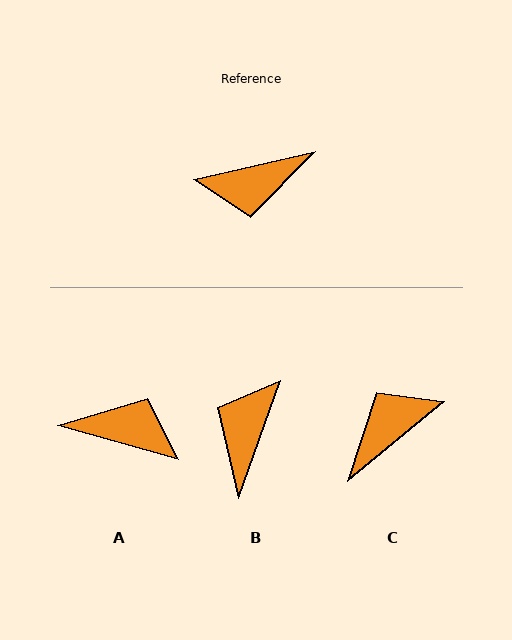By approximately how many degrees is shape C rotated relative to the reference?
Approximately 154 degrees clockwise.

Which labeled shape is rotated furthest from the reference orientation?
C, about 154 degrees away.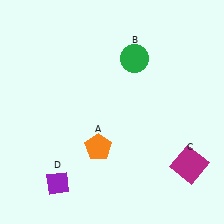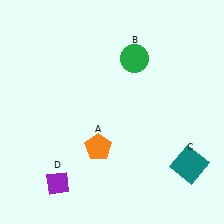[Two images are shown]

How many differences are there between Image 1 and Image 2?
There is 1 difference between the two images.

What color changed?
The square (C) changed from magenta in Image 1 to teal in Image 2.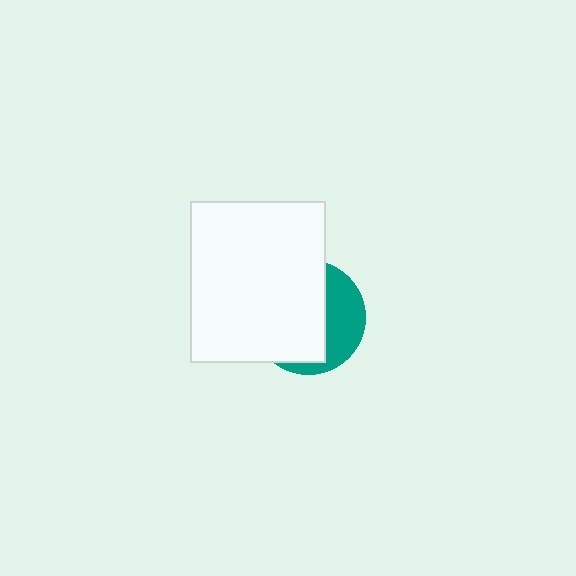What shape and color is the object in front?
The object in front is a white rectangle.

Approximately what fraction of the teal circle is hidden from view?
Roughly 64% of the teal circle is hidden behind the white rectangle.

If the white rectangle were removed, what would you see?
You would see the complete teal circle.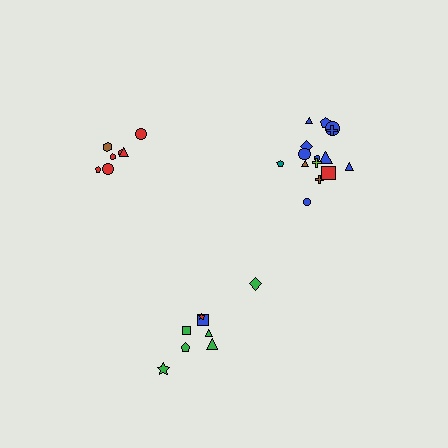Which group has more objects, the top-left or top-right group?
The top-right group.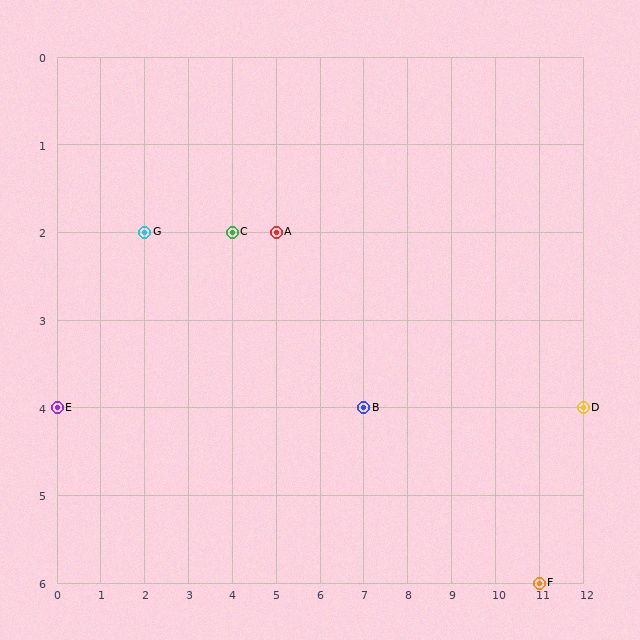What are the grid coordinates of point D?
Point D is at grid coordinates (12, 4).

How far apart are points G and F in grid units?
Points G and F are 9 columns and 4 rows apart (about 9.8 grid units diagonally).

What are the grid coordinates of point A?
Point A is at grid coordinates (5, 2).